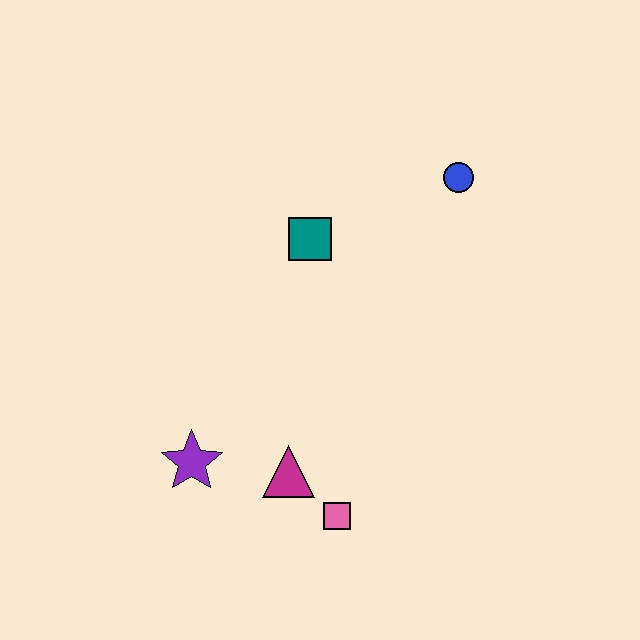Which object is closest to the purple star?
The magenta triangle is closest to the purple star.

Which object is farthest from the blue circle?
The purple star is farthest from the blue circle.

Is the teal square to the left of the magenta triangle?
No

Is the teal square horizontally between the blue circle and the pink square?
No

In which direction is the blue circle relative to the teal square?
The blue circle is to the right of the teal square.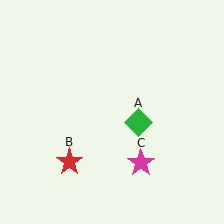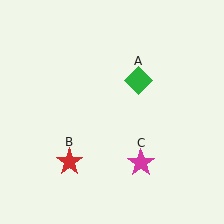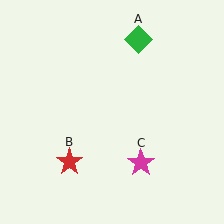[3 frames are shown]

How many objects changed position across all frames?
1 object changed position: green diamond (object A).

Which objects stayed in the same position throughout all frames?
Red star (object B) and magenta star (object C) remained stationary.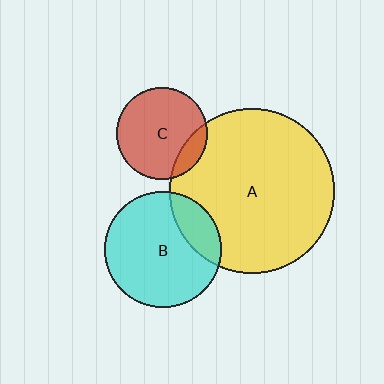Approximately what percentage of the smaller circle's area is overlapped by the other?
Approximately 15%.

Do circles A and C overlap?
Yes.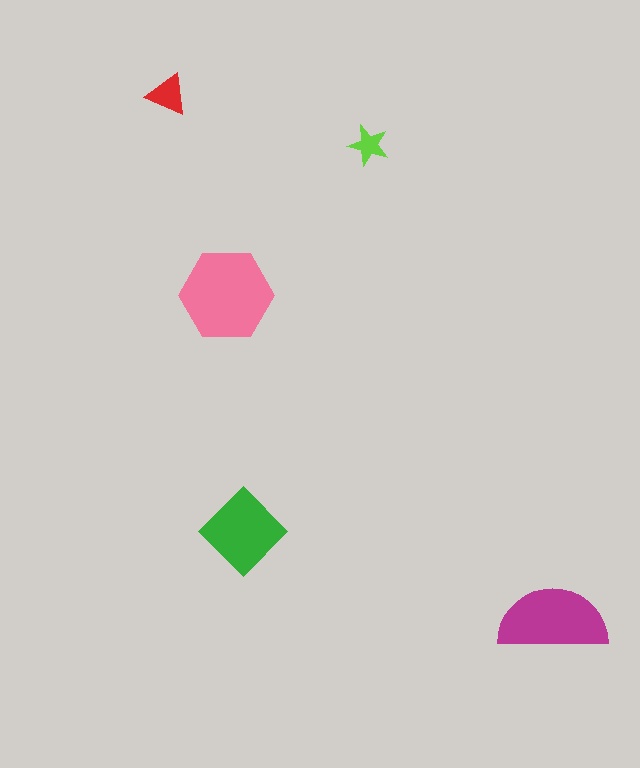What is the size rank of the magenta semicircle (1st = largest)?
2nd.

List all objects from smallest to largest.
The lime star, the red triangle, the green diamond, the magenta semicircle, the pink hexagon.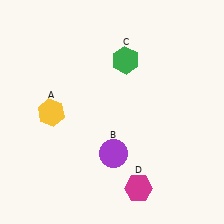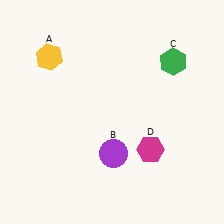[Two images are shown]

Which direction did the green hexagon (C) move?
The green hexagon (C) moved right.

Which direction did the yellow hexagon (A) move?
The yellow hexagon (A) moved up.